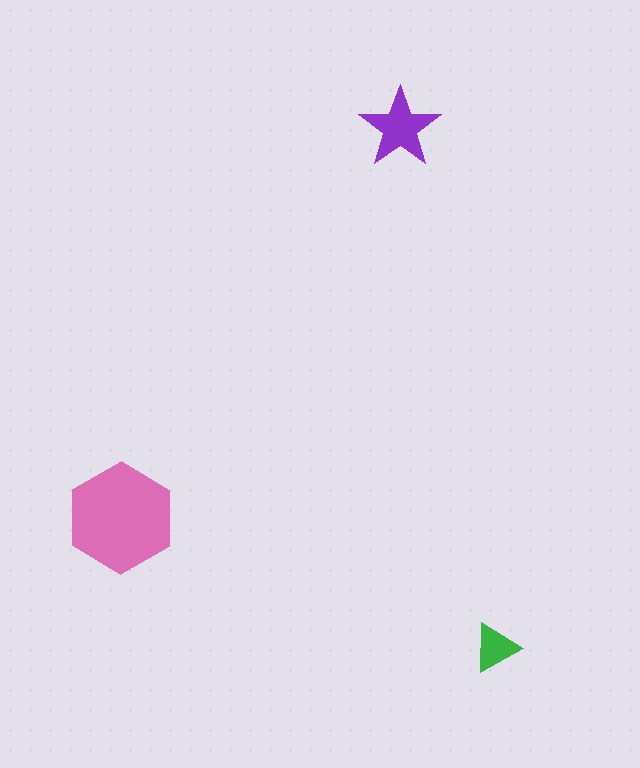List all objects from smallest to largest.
The green triangle, the purple star, the pink hexagon.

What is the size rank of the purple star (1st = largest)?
2nd.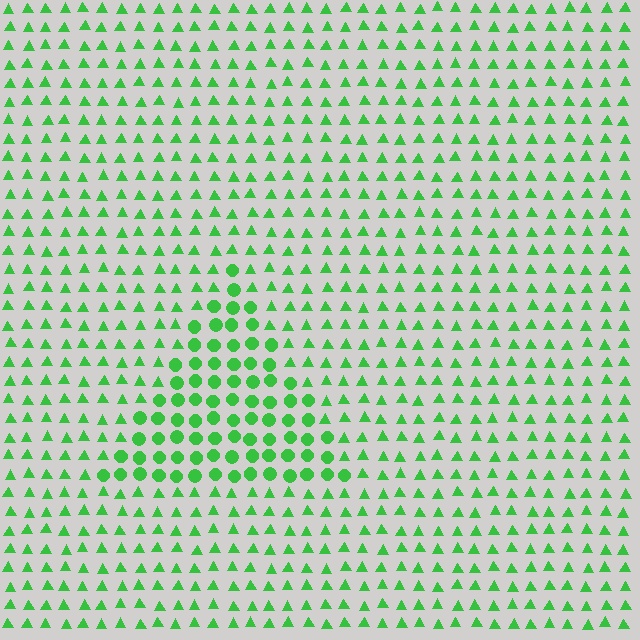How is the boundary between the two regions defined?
The boundary is defined by a change in element shape: circles inside vs. triangles outside. All elements share the same color and spacing.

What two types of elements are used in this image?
The image uses circles inside the triangle region and triangles outside it.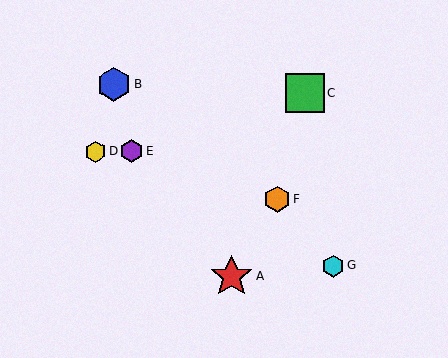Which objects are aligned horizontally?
Objects D, E are aligned horizontally.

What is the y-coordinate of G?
Object G is at y≈266.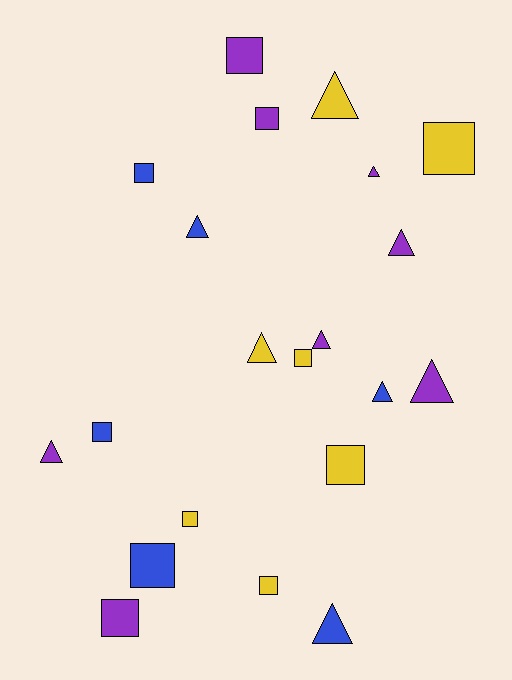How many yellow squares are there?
There are 5 yellow squares.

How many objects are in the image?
There are 21 objects.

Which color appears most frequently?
Purple, with 8 objects.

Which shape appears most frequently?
Square, with 11 objects.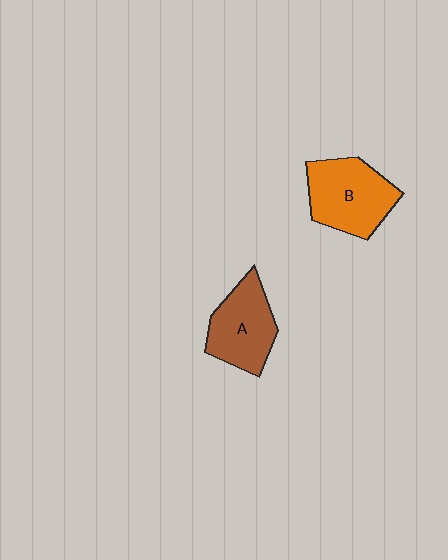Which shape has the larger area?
Shape B (orange).